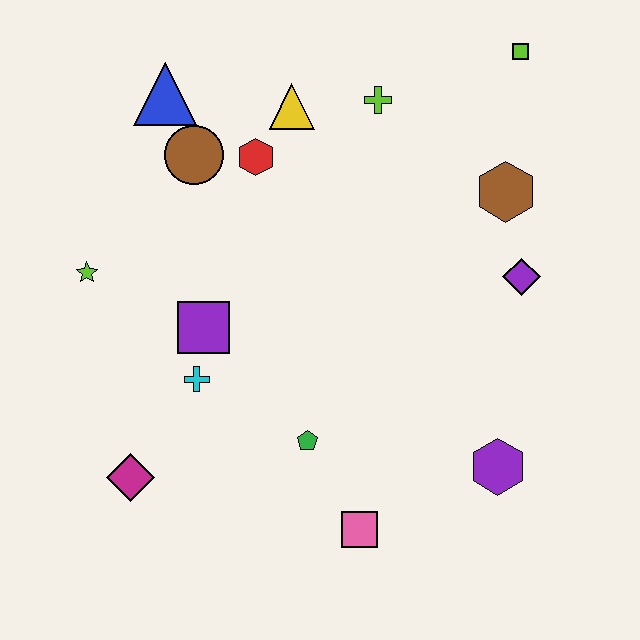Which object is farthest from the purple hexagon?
The blue triangle is farthest from the purple hexagon.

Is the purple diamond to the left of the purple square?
No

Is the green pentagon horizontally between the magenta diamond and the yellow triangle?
No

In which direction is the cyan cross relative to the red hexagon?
The cyan cross is below the red hexagon.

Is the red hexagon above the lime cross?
No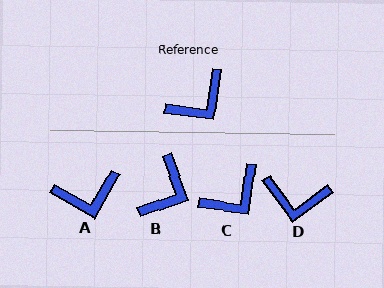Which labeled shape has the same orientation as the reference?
C.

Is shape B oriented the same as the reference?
No, it is off by about 27 degrees.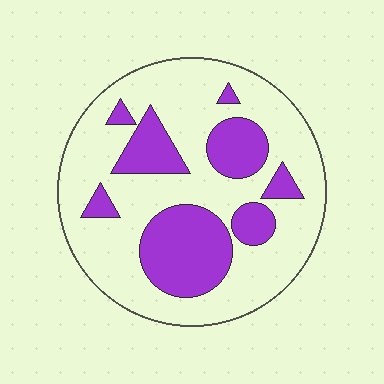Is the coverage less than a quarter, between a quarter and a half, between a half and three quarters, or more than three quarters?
Between a quarter and a half.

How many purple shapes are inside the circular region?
8.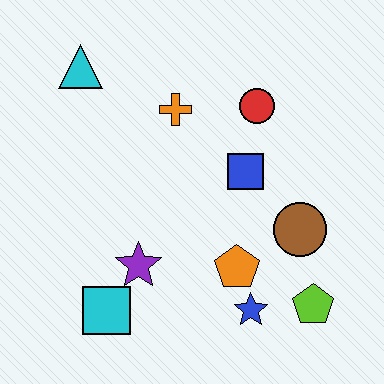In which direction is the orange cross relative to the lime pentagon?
The orange cross is above the lime pentagon.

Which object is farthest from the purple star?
The cyan triangle is farthest from the purple star.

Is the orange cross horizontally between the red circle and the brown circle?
No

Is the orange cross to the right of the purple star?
Yes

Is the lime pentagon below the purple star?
Yes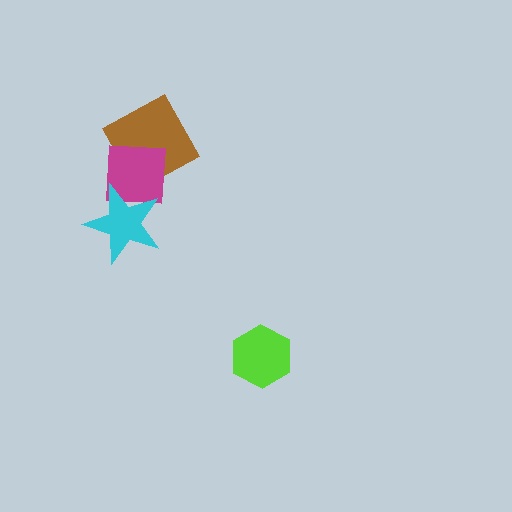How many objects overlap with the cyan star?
1 object overlaps with the cyan star.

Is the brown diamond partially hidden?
Yes, it is partially covered by another shape.